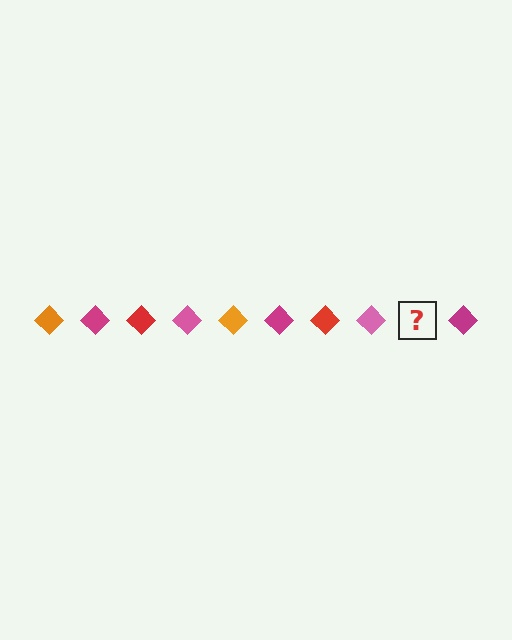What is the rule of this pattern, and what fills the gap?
The rule is that the pattern cycles through orange, magenta, red, pink diamonds. The gap should be filled with an orange diamond.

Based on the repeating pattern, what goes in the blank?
The blank should be an orange diamond.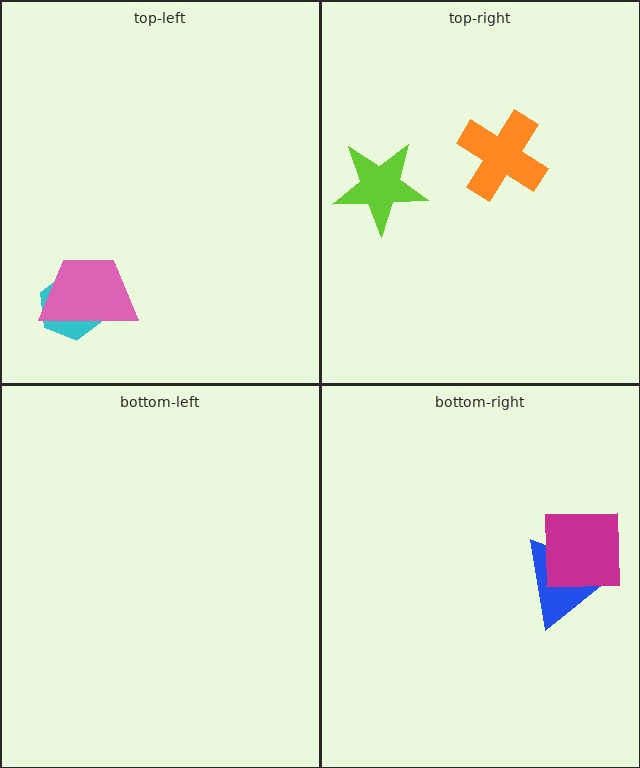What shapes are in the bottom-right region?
The blue triangle, the magenta square.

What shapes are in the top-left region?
The cyan hexagon, the pink trapezoid.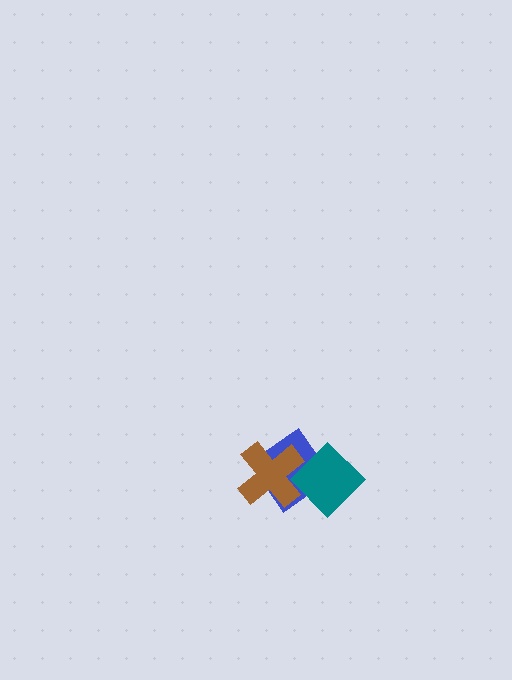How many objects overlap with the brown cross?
2 objects overlap with the brown cross.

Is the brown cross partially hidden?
No, no other shape covers it.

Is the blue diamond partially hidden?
Yes, it is partially covered by another shape.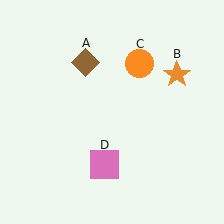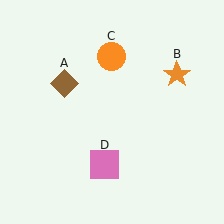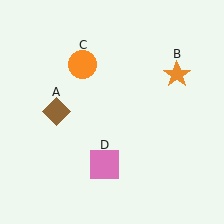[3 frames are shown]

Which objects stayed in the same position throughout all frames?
Orange star (object B) and pink square (object D) remained stationary.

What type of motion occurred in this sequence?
The brown diamond (object A), orange circle (object C) rotated counterclockwise around the center of the scene.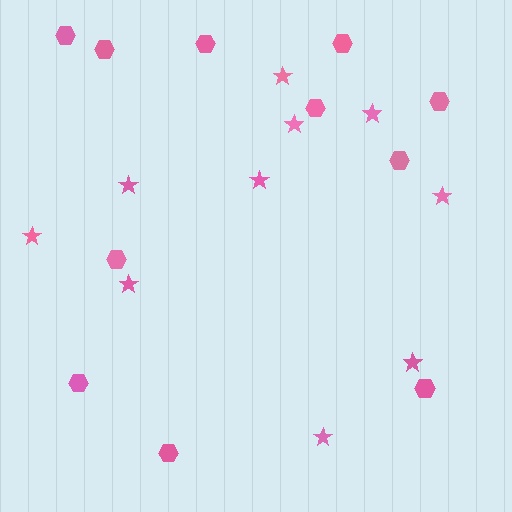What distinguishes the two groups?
There are 2 groups: one group of stars (10) and one group of hexagons (11).